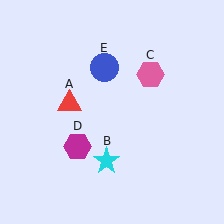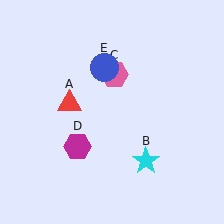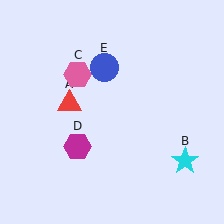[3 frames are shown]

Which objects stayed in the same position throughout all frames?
Red triangle (object A) and magenta hexagon (object D) and blue circle (object E) remained stationary.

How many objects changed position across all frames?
2 objects changed position: cyan star (object B), pink hexagon (object C).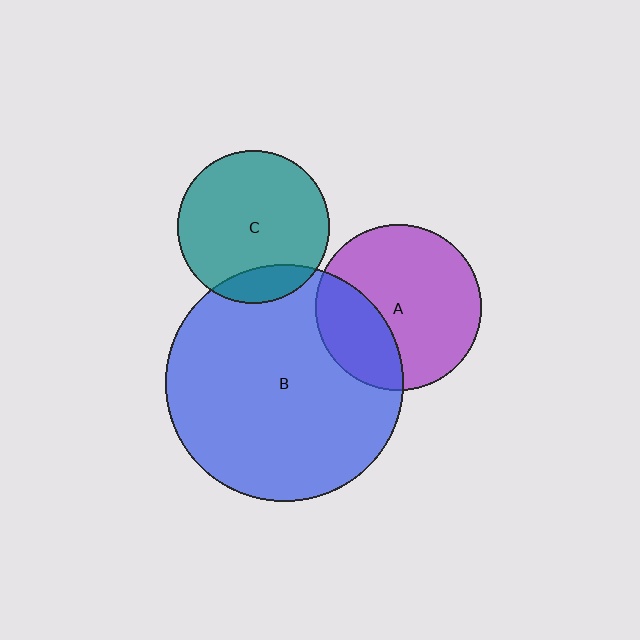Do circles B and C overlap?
Yes.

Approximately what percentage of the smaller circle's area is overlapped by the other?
Approximately 15%.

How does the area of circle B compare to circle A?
Approximately 2.0 times.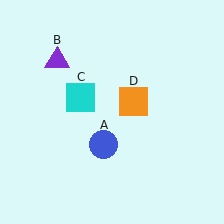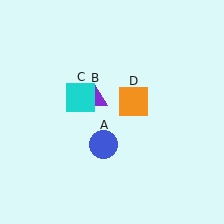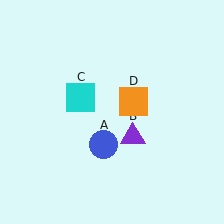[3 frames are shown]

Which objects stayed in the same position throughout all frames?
Blue circle (object A) and cyan square (object C) and orange square (object D) remained stationary.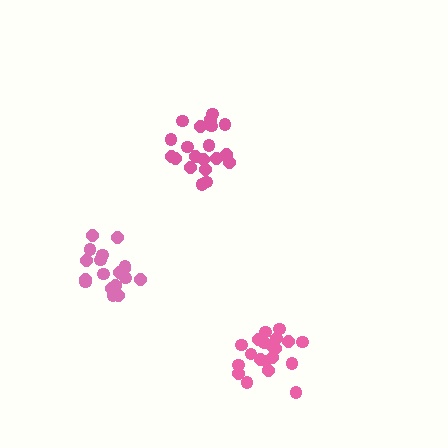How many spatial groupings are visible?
There are 3 spatial groupings.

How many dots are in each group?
Group 1: 20 dots, Group 2: 20 dots, Group 3: 19 dots (59 total).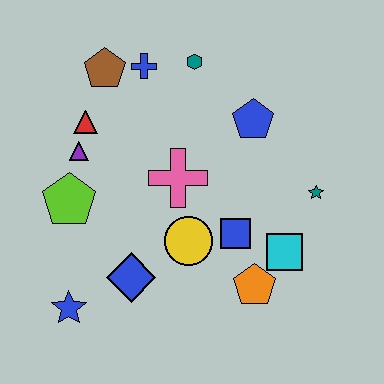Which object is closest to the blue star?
The blue diamond is closest to the blue star.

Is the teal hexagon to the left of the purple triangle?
No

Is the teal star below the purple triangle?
Yes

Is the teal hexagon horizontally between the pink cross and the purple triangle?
No